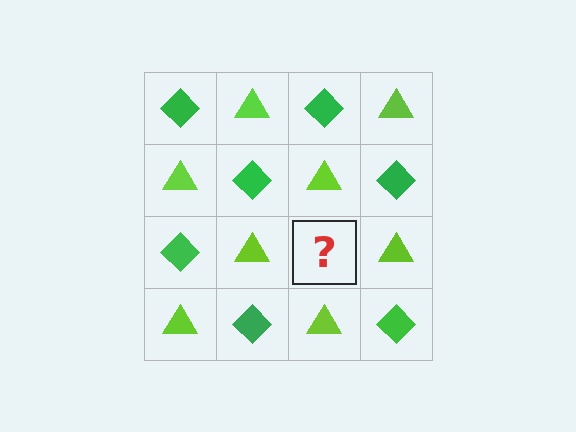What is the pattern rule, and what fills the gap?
The rule is that it alternates green diamond and lime triangle in a checkerboard pattern. The gap should be filled with a green diamond.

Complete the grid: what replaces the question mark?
The question mark should be replaced with a green diamond.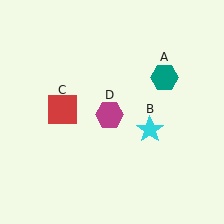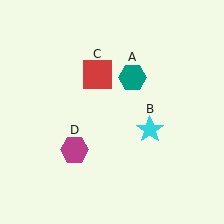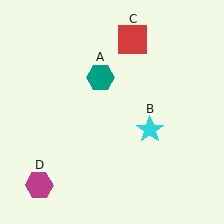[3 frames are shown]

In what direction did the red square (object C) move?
The red square (object C) moved up and to the right.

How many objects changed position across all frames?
3 objects changed position: teal hexagon (object A), red square (object C), magenta hexagon (object D).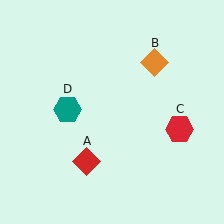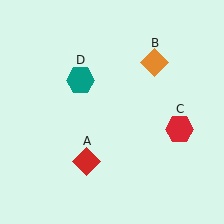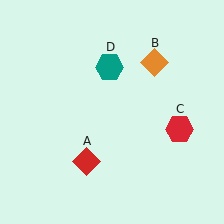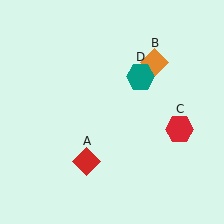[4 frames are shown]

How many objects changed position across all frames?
1 object changed position: teal hexagon (object D).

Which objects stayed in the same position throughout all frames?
Red diamond (object A) and orange diamond (object B) and red hexagon (object C) remained stationary.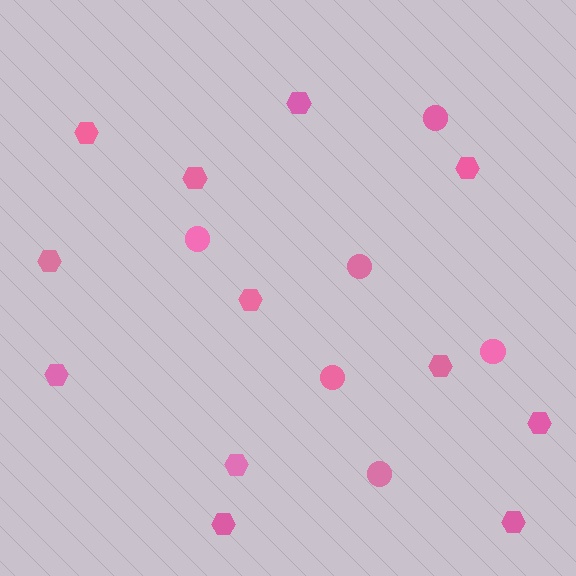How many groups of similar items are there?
There are 2 groups: one group of hexagons (12) and one group of circles (6).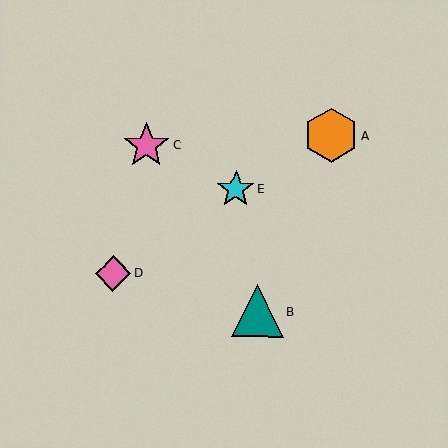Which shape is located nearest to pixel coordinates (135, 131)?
The pink star (labeled C) at (146, 146) is nearest to that location.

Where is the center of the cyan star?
The center of the cyan star is at (236, 189).